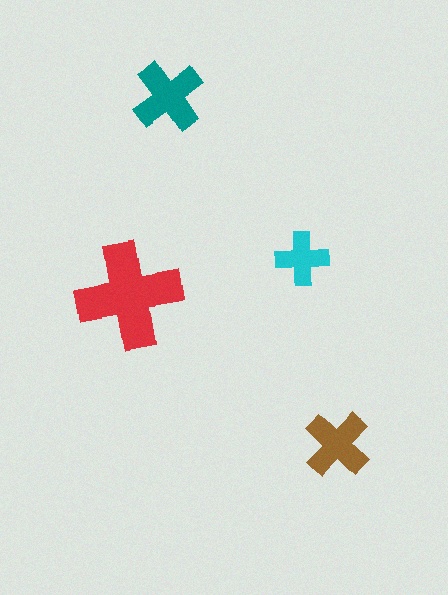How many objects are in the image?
There are 4 objects in the image.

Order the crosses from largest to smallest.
the red one, the teal one, the brown one, the cyan one.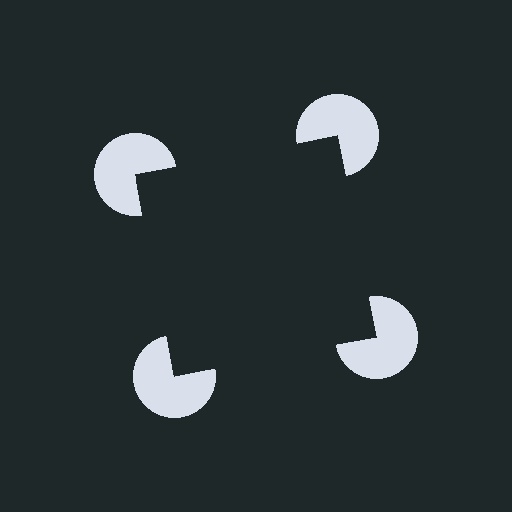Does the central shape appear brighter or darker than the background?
It typically appears slightly darker than the background, even though no actual brightness change is drawn.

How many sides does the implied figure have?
4 sides.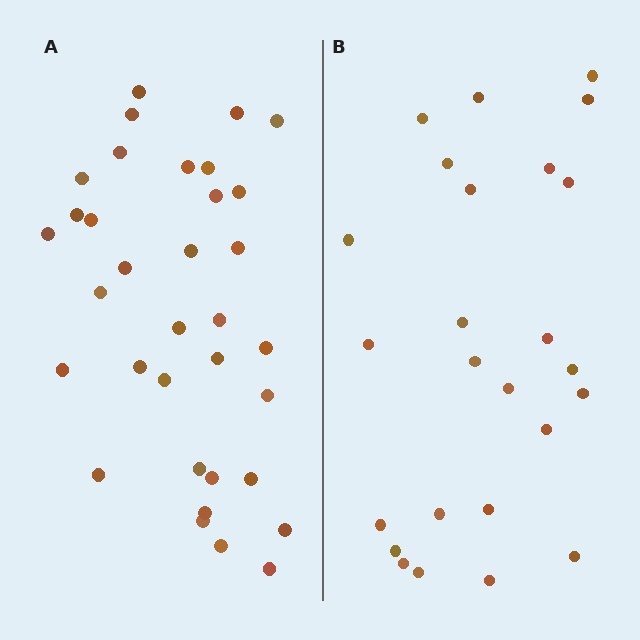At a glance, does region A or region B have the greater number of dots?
Region A (the left region) has more dots.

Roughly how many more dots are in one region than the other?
Region A has roughly 8 or so more dots than region B.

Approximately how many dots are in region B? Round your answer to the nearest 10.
About 20 dots. (The exact count is 25, which rounds to 20.)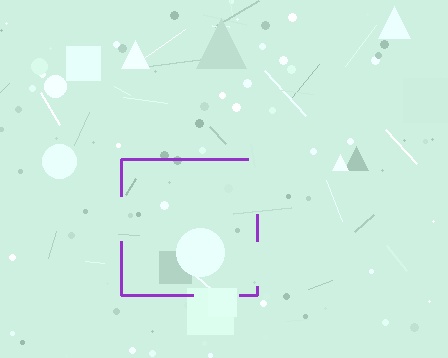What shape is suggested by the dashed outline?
The dashed outline suggests a square.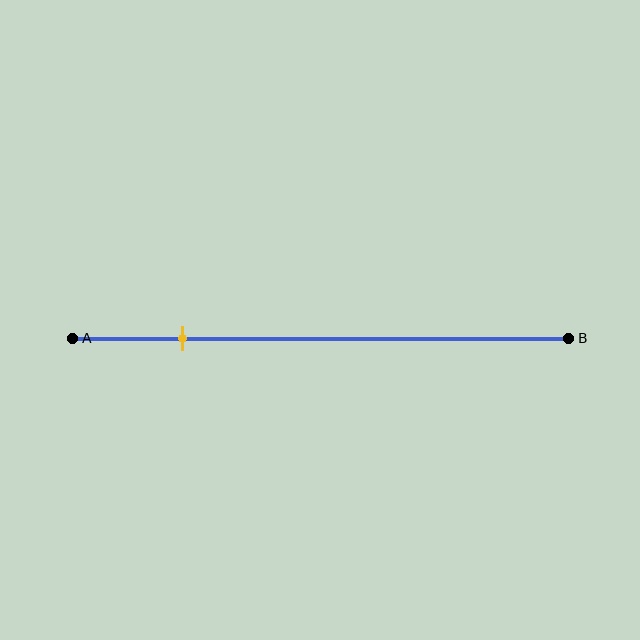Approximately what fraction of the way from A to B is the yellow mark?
The yellow mark is approximately 20% of the way from A to B.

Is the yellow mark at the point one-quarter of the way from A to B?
Yes, the mark is approximately at the one-quarter point.